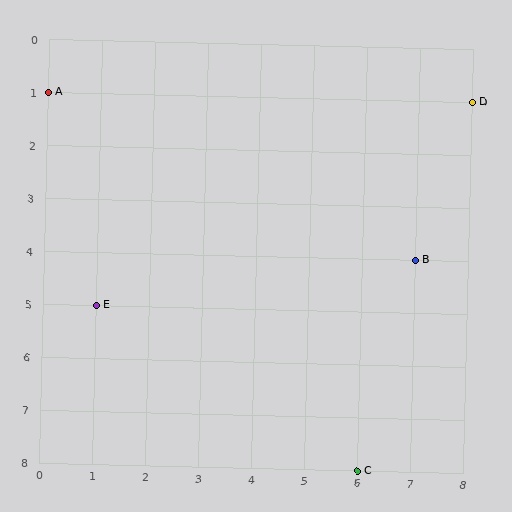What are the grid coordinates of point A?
Point A is at grid coordinates (0, 1).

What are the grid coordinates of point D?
Point D is at grid coordinates (8, 1).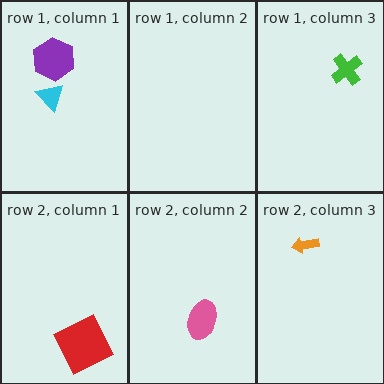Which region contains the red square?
The row 2, column 1 region.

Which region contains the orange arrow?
The row 2, column 3 region.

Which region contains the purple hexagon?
The row 1, column 1 region.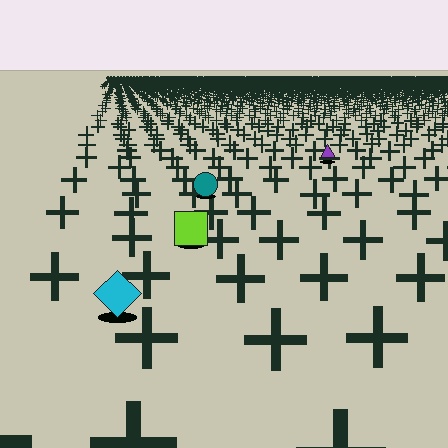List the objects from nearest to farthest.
From nearest to farthest: the cyan diamond, the lime square, the teal circle, the purple triangle.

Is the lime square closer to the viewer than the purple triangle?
Yes. The lime square is closer — you can tell from the texture gradient: the ground texture is coarser near it.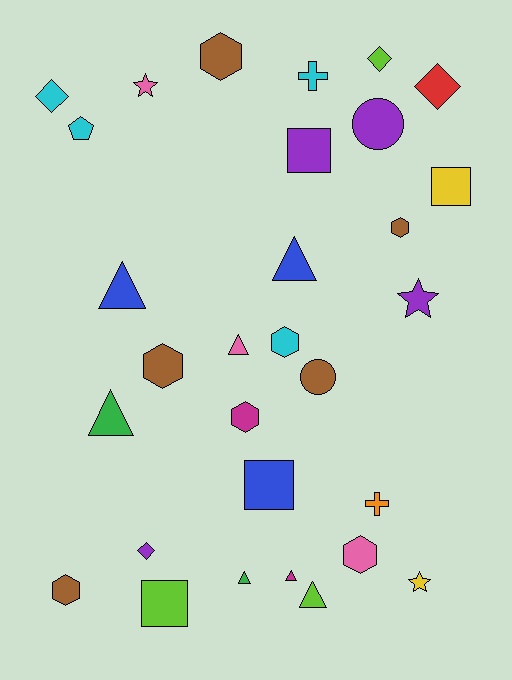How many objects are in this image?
There are 30 objects.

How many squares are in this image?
There are 4 squares.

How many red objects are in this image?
There is 1 red object.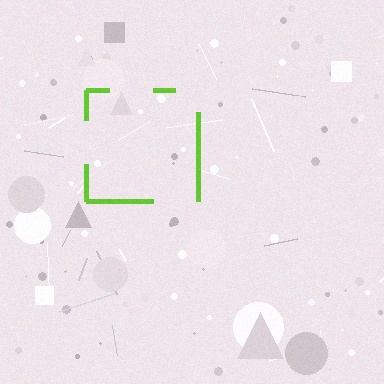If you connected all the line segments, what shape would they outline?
They would outline a square.